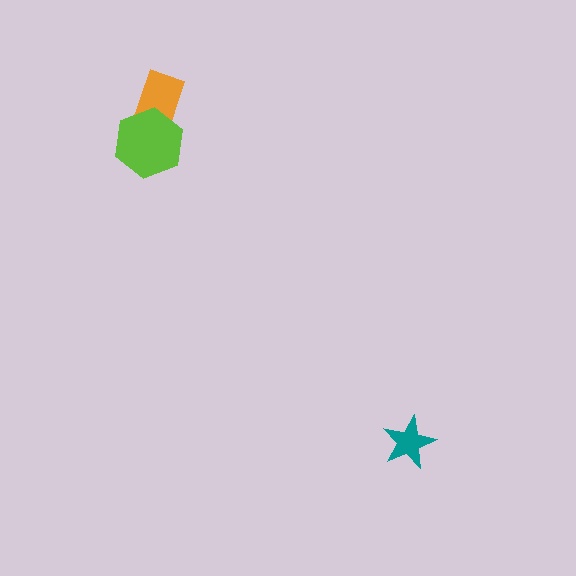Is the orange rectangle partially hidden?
Yes, it is partially covered by another shape.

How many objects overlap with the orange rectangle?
1 object overlaps with the orange rectangle.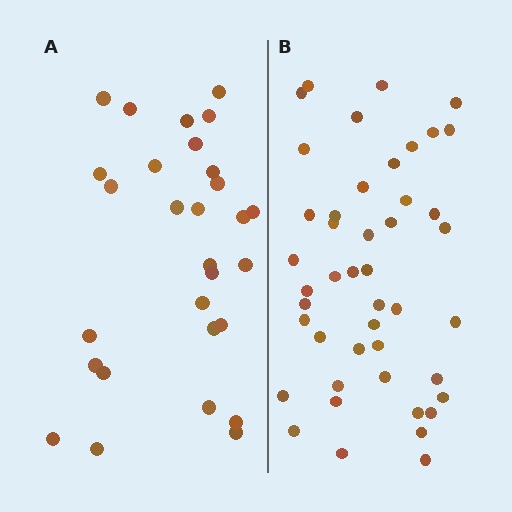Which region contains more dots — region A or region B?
Region B (the right region) has more dots.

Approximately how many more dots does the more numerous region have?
Region B has approximately 15 more dots than region A.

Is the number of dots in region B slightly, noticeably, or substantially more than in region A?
Region B has substantially more. The ratio is roughly 1.6 to 1.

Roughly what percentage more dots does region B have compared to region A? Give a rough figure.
About 55% more.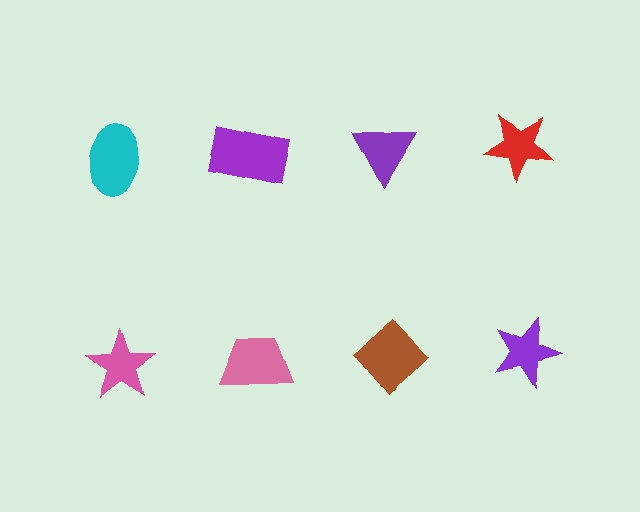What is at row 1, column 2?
A purple rectangle.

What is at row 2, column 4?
A purple star.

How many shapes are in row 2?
4 shapes.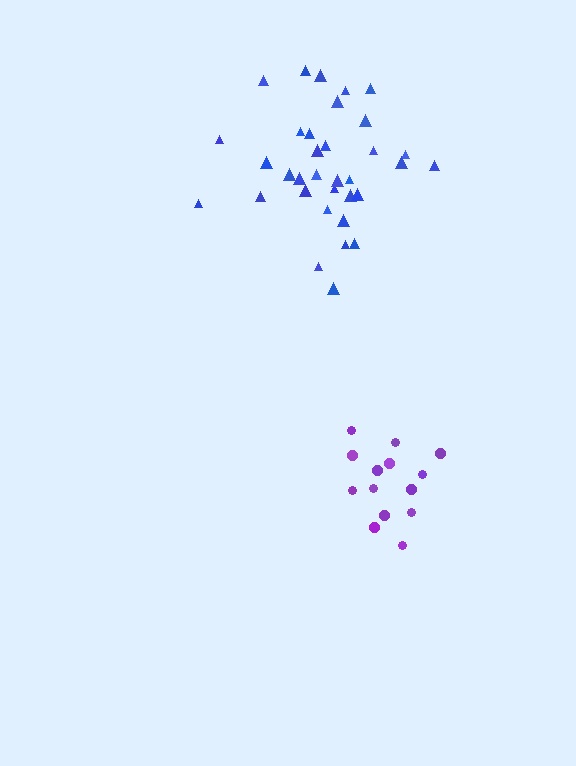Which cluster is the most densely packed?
Purple.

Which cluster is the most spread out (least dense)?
Blue.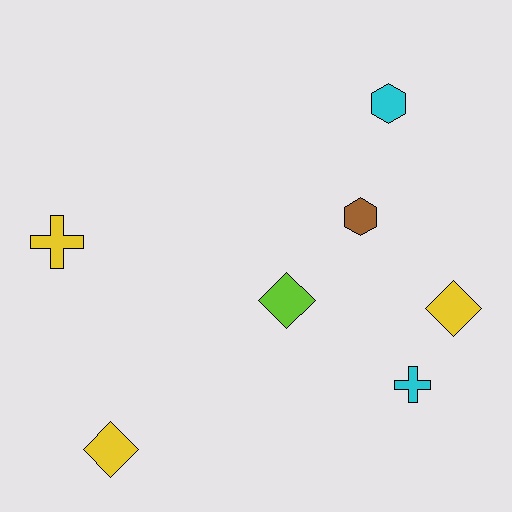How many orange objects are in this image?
There are no orange objects.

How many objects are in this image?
There are 7 objects.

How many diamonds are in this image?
There are 3 diamonds.